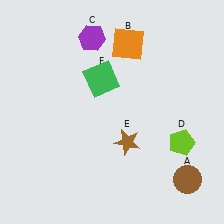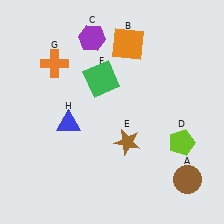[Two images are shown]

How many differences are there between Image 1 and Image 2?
There are 2 differences between the two images.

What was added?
An orange cross (G), a blue triangle (H) were added in Image 2.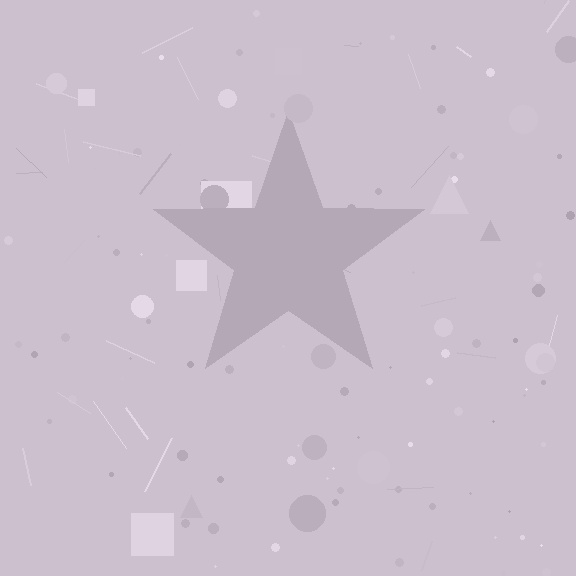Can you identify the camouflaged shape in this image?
The camouflaged shape is a star.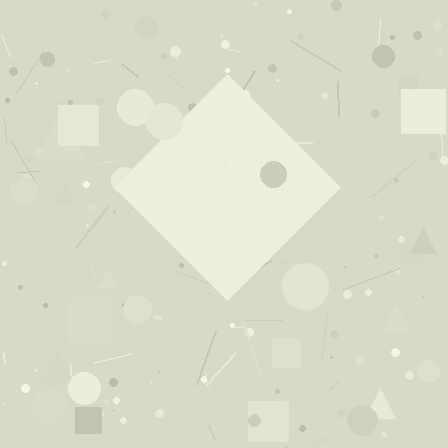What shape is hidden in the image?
A diamond is hidden in the image.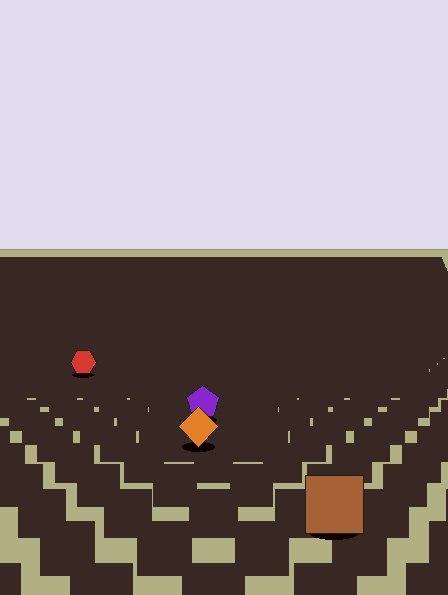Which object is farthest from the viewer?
The red hexagon is farthest from the viewer. It appears smaller and the ground texture around it is denser.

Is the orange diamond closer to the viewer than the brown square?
No. The brown square is closer — you can tell from the texture gradient: the ground texture is coarser near it.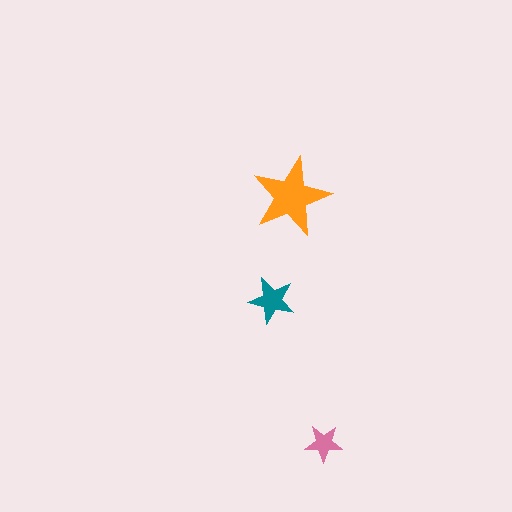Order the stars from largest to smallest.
the orange one, the teal one, the pink one.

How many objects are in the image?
There are 3 objects in the image.